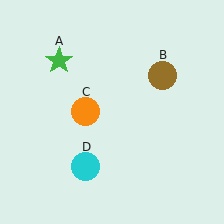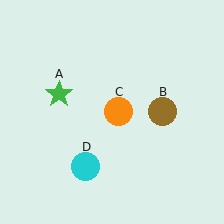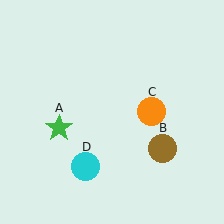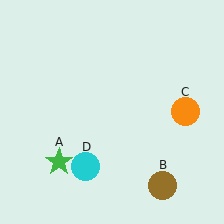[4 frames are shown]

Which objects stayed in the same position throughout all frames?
Cyan circle (object D) remained stationary.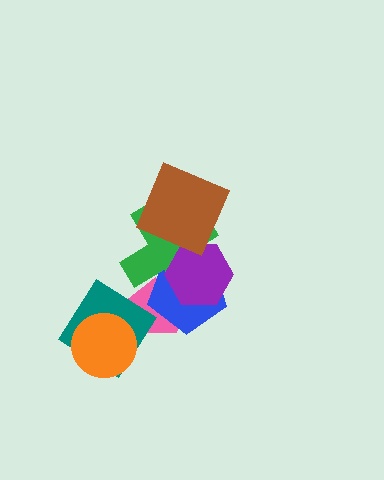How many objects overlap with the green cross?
4 objects overlap with the green cross.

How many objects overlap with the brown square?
1 object overlaps with the brown square.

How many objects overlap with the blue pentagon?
3 objects overlap with the blue pentagon.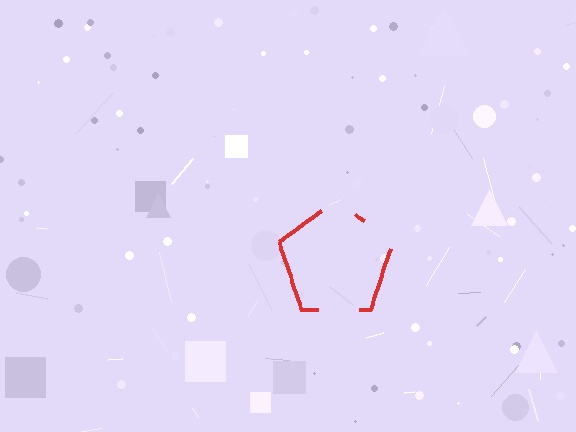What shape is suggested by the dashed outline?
The dashed outline suggests a pentagon.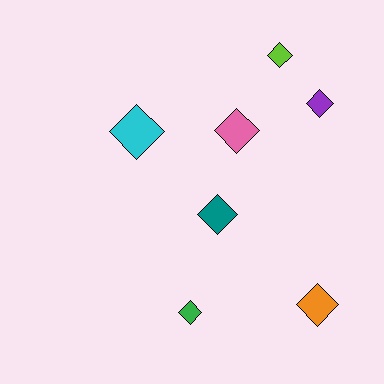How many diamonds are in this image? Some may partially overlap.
There are 7 diamonds.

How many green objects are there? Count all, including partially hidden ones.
There is 1 green object.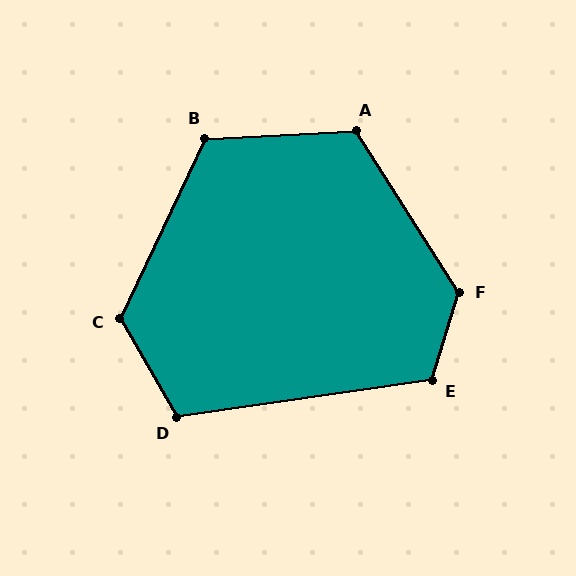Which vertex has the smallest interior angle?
D, at approximately 111 degrees.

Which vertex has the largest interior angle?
F, at approximately 130 degrees.